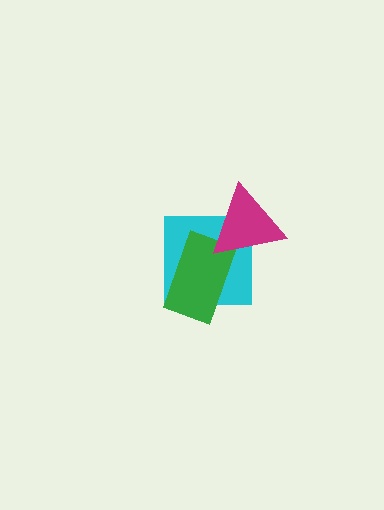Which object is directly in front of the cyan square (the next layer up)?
The green rectangle is directly in front of the cyan square.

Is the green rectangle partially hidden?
Yes, it is partially covered by another shape.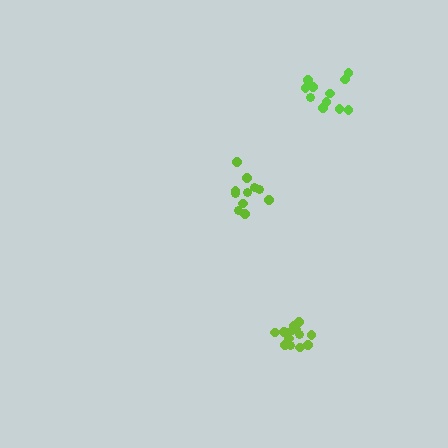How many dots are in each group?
Group 1: 11 dots, Group 2: 11 dots, Group 3: 13 dots (35 total).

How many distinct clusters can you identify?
There are 3 distinct clusters.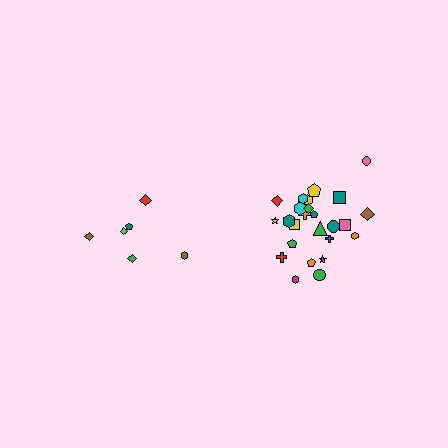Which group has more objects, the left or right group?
The right group.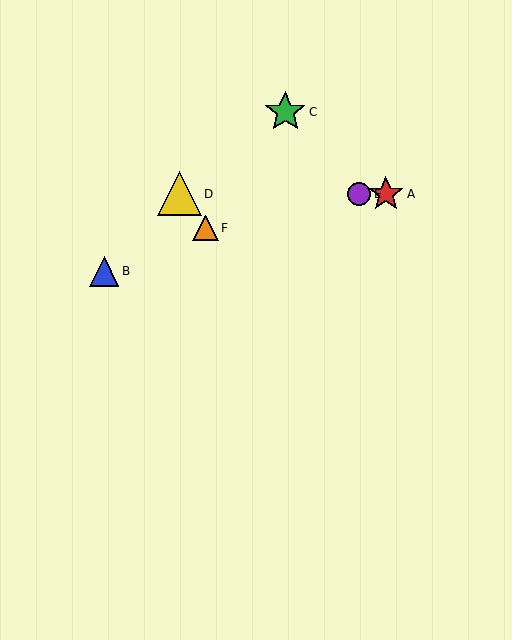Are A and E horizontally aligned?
Yes, both are at y≈194.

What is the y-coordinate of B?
Object B is at y≈271.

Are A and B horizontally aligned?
No, A is at y≈194 and B is at y≈271.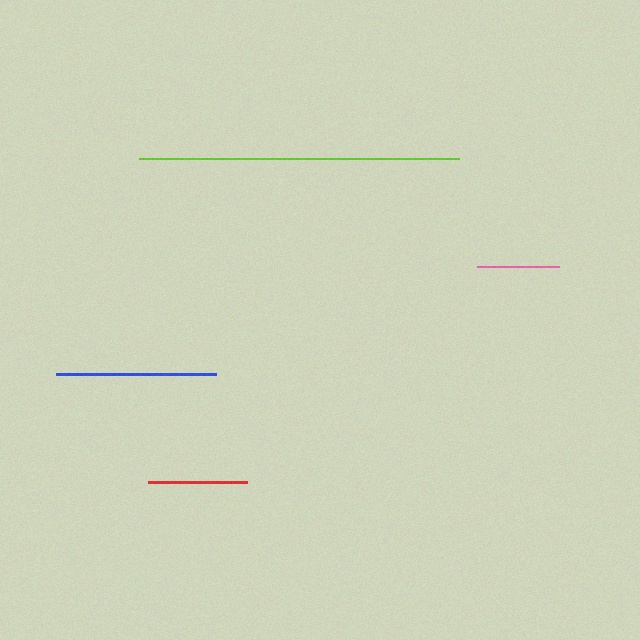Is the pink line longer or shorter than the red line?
The red line is longer than the pink line.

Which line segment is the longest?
The lime line is the longest at approximately 320 pixels.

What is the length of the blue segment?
The blue segment is approximately 160 pixels long.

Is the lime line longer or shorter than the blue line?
The lime line is longer than the blue line.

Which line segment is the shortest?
The pink line is the shortest at approximately 82 pixels.